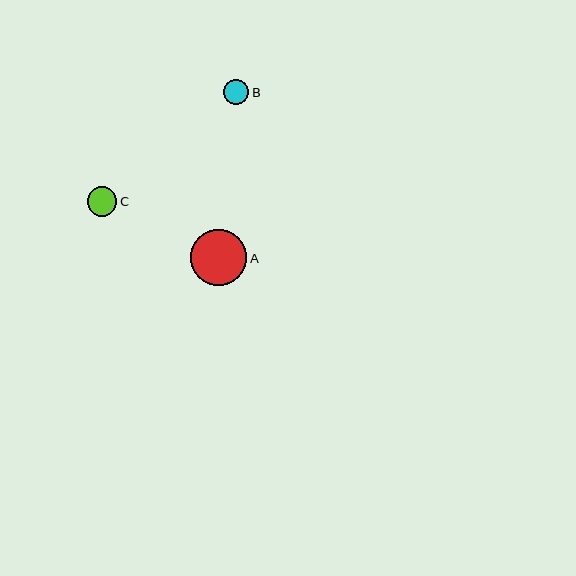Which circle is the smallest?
Circle B is the smallest with a size of approximately 25 pixels.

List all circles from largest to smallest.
From largest to smallest: A, C, B.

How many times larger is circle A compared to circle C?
Circle A is approximately 1.9 times the size of circle C.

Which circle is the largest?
Circle A is the largest with a size of approximately 56 pixels.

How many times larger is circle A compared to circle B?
Circle A is approximately 2.2 times the size of circle B.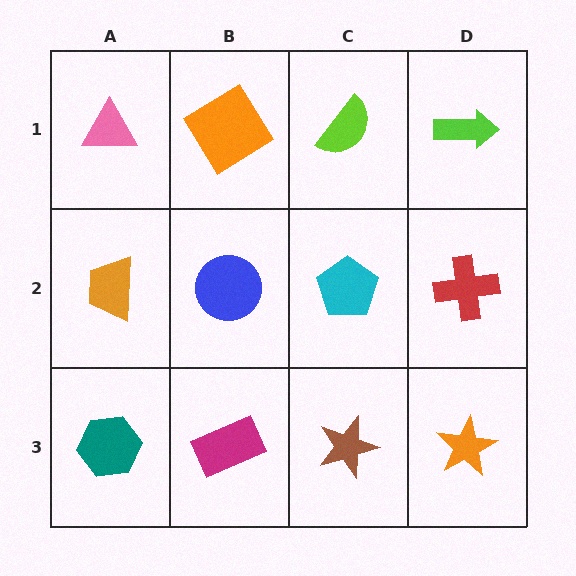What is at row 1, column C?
A lime semicircle.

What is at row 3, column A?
A teal hexagon.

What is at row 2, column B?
A blue circle.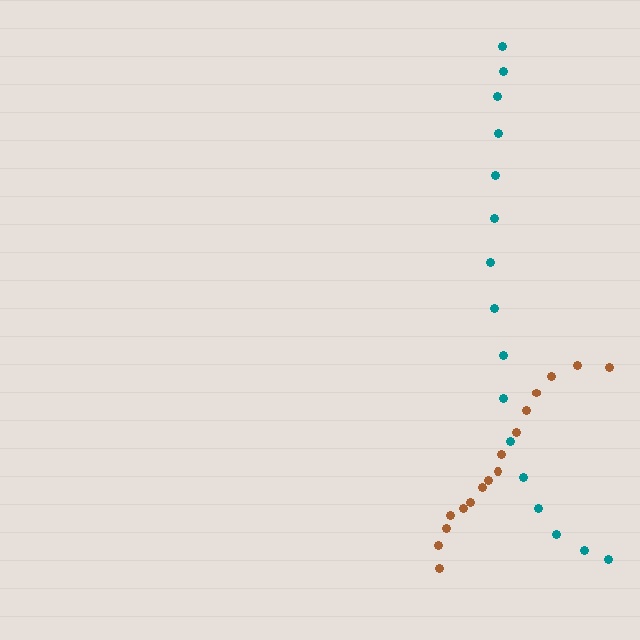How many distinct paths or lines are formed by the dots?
There are 2 distinct paths.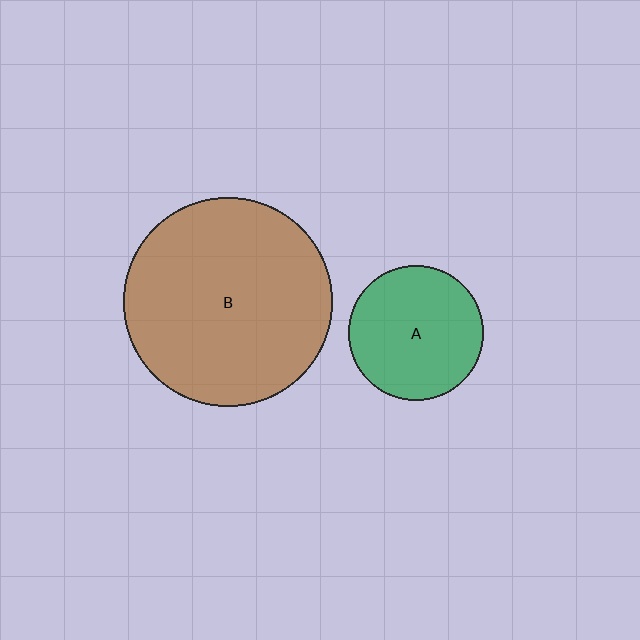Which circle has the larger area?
Circle B (brown).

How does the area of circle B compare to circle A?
Approximately 2.4 times.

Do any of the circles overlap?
No, none of the circles overlap.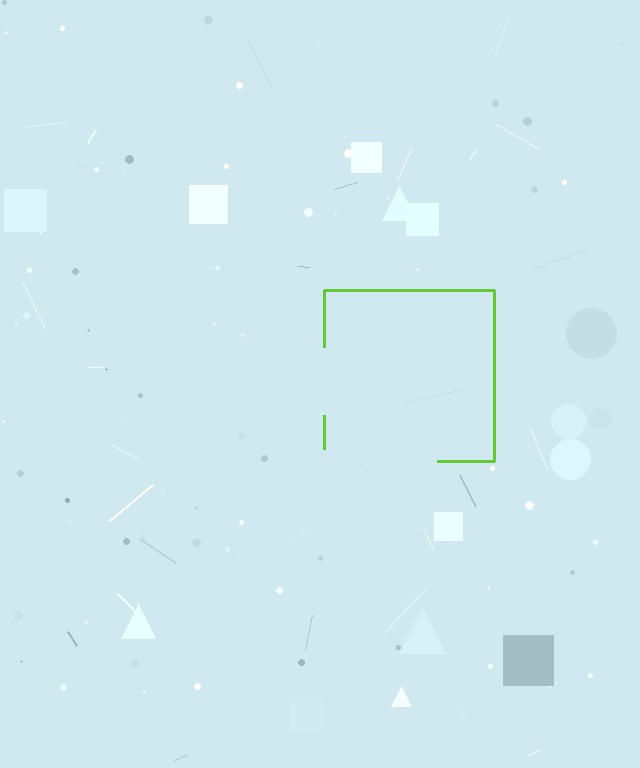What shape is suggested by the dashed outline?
The dashed outline suggests a square.